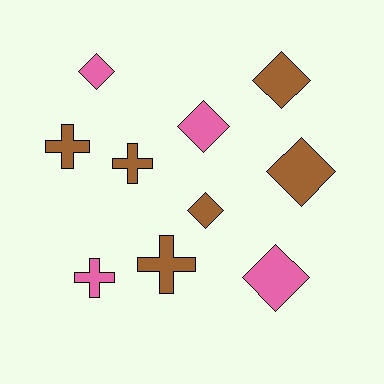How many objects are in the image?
There are 10 objects.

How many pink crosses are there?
There is 1 pink cross.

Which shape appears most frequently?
Diamond, with 6 objects.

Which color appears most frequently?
Brown, with 6 objects.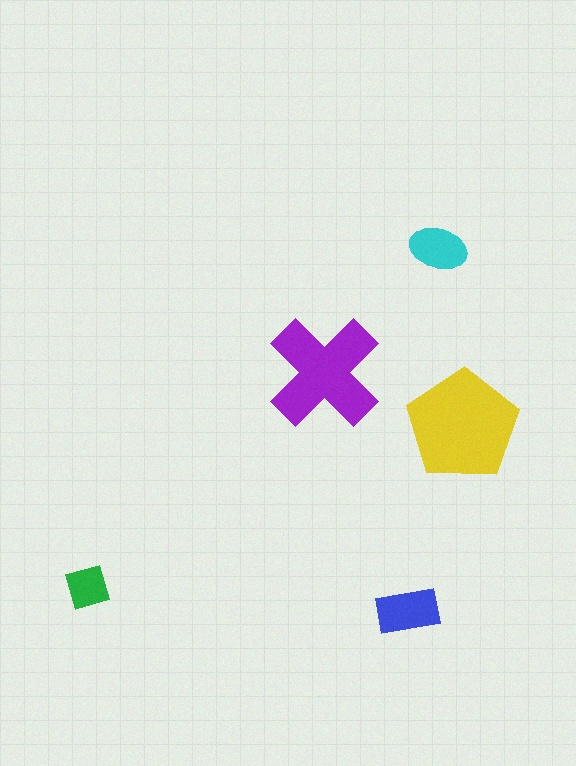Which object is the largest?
The yellow pentagon.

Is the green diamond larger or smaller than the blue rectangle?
Smaller.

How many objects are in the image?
There are 5 objects in the image.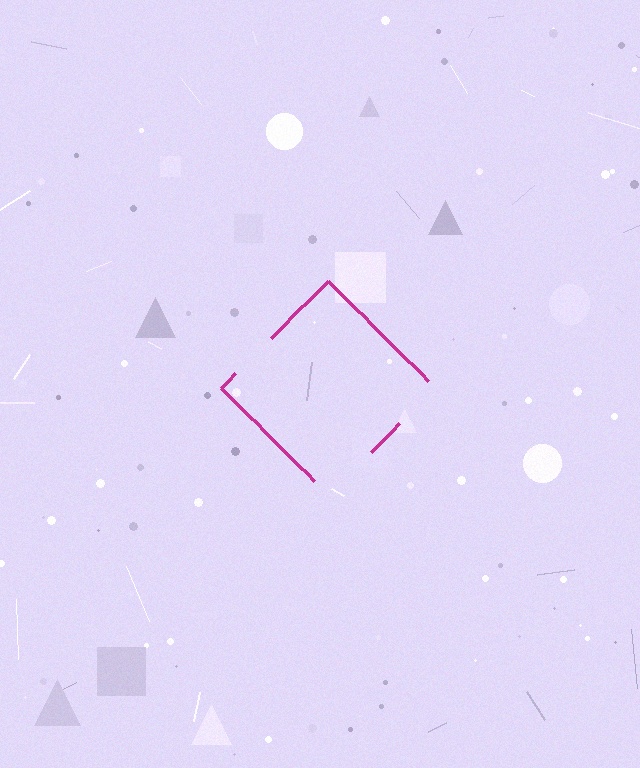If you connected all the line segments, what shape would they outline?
They would outline a diamond.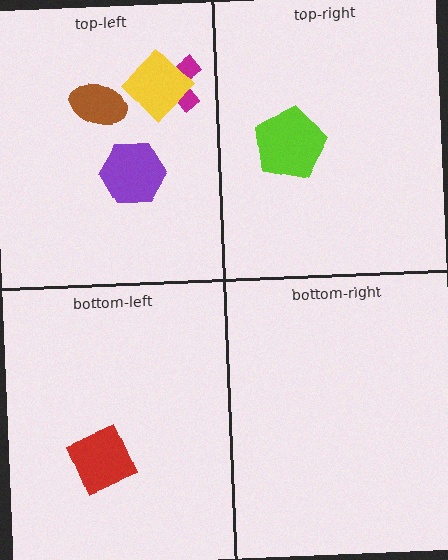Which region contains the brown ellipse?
The top-left region.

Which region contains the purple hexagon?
The top-left region.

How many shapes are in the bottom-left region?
1.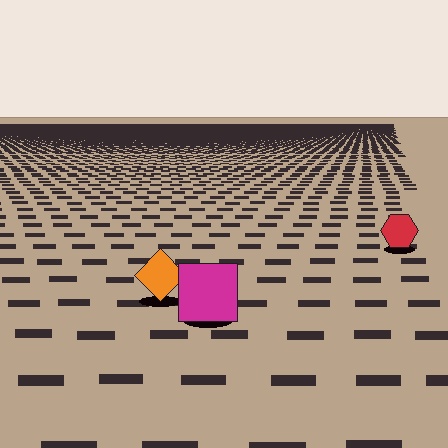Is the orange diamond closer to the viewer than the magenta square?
No. The magenta square is closer — you can tell from the texture gradient: the ground texture is coarser near it.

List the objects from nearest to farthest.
From nearest to farthest: the magenta square, the orange diamond, the red hexagon.